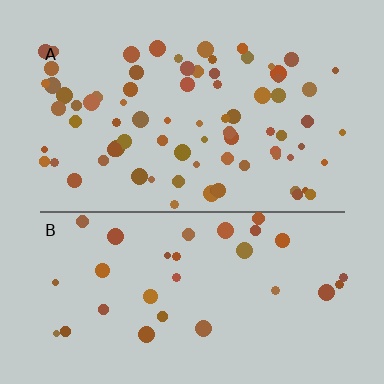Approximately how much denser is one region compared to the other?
Approximately 2.4× — region A over region B.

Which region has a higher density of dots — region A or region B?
A (the top).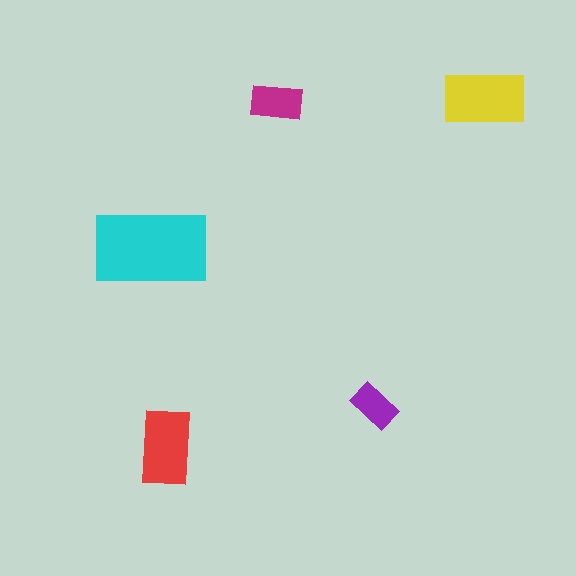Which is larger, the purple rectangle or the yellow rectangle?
The yellow one.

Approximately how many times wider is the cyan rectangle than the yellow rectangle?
About 1.5 times wider.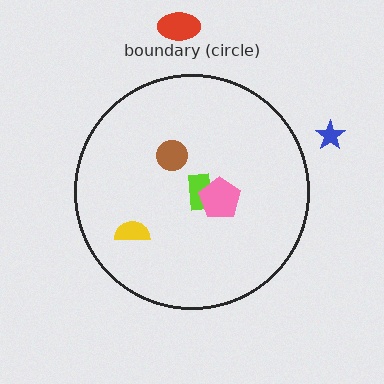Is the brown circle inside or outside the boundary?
Inside.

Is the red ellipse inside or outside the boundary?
Outside.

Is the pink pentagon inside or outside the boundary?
Inside.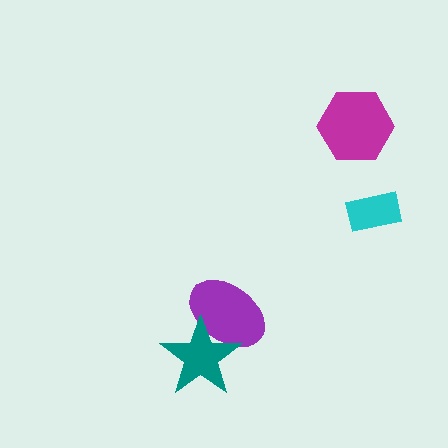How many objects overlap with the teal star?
1 object overlaps with the teal star.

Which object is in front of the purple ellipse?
The teal star is in front of the purple ellipse.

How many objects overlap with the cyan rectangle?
0 objects overlap with the cyan rectangle.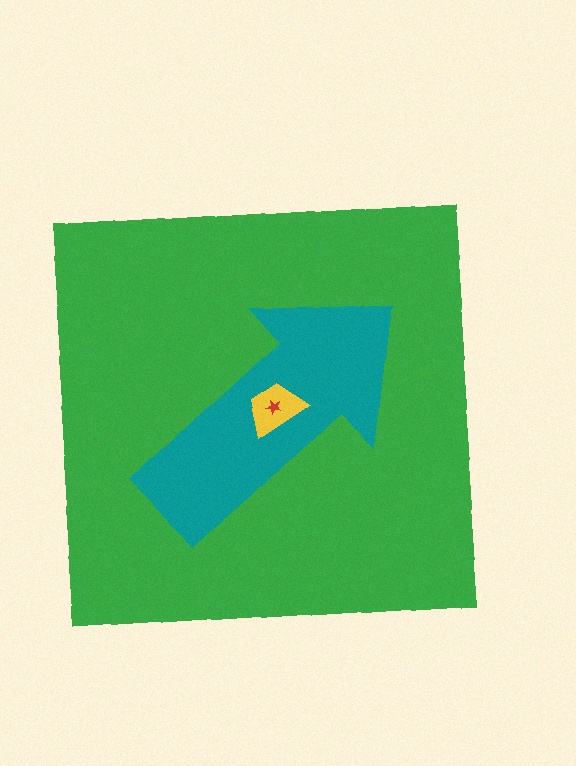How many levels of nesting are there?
4.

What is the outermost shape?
The green square.